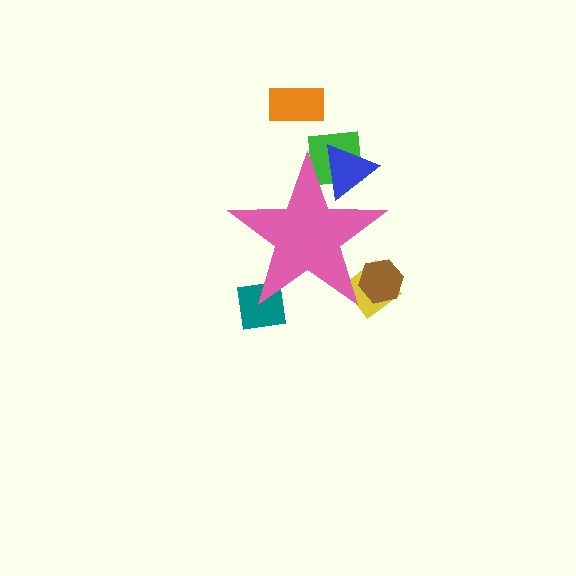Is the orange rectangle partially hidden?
No, the orange rectangle is fully visible.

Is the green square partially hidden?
Yes, the green square is partially hidden behind the pink star.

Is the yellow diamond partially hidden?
Yes, the yellow diamond is partially hidden behind the pink star.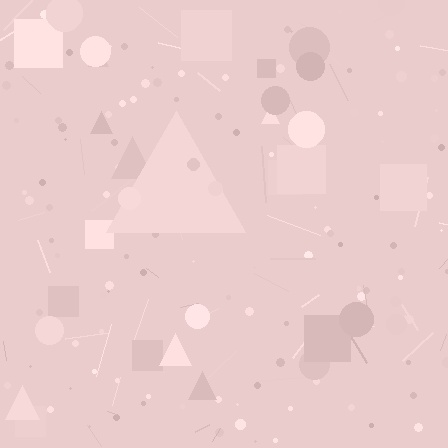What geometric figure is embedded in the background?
A triangle is embedded in the background.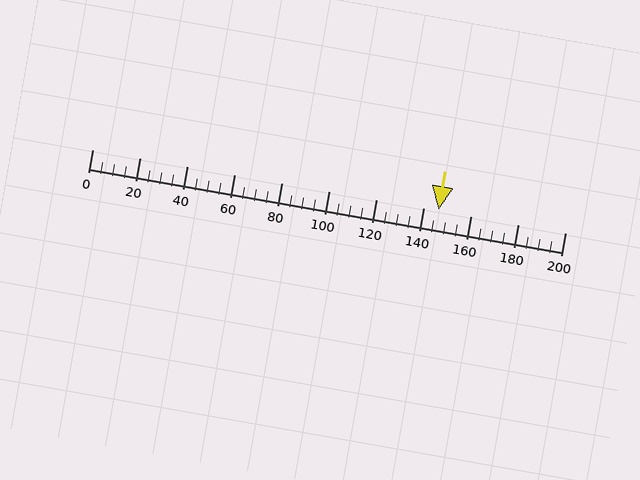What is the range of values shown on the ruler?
The ruler shows values from 0 to 200.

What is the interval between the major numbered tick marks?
The major tick marks are spaced 20 units apart.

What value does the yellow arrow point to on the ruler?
The yellow arrow points to approximately 146.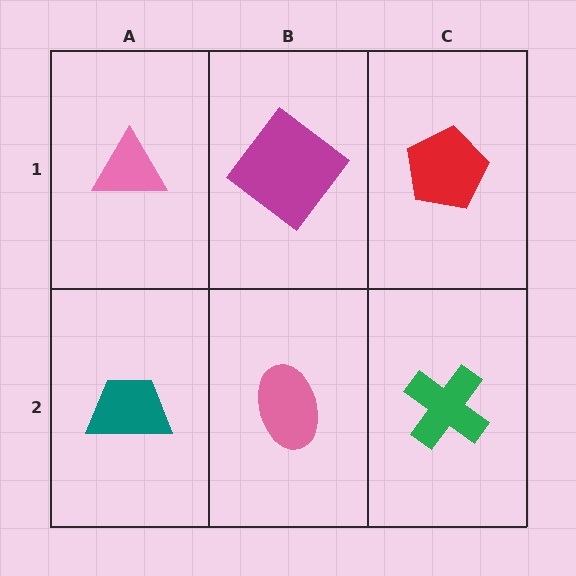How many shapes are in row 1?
3 shapes.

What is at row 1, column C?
A red pentagon.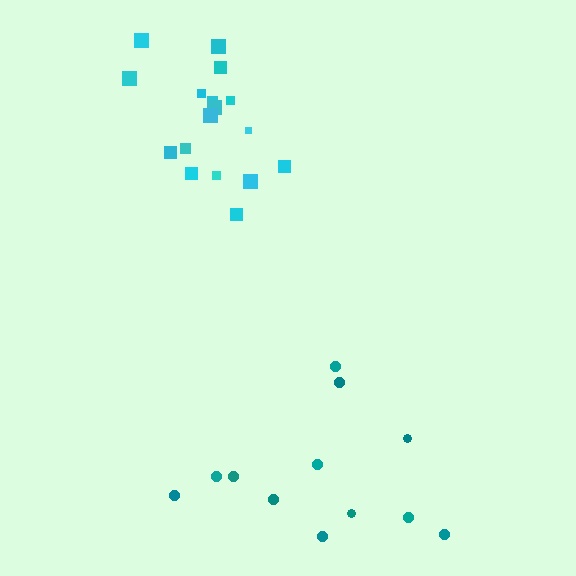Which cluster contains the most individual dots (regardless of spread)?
Cyan (17).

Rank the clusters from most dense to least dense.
cyan, teal.